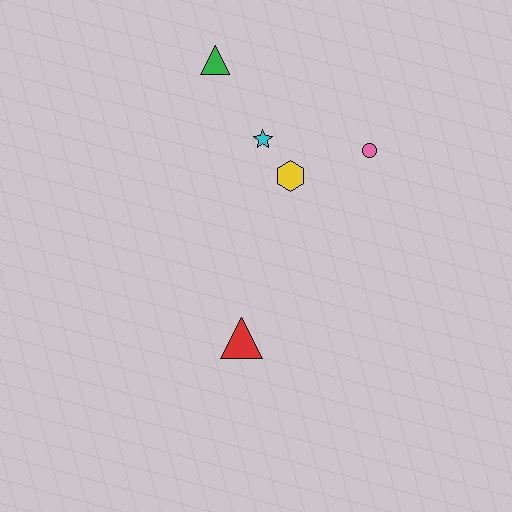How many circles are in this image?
There is 1 circle.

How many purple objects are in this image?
There are no purple objects.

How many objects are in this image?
There are 5 objects.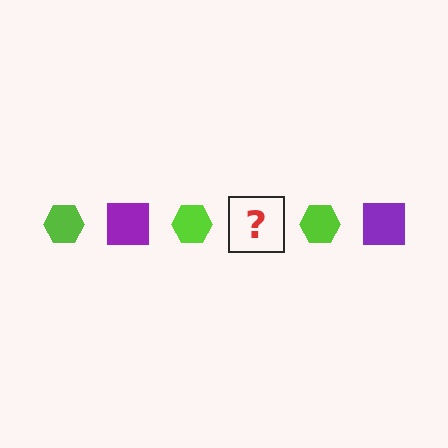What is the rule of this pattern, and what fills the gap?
The rule is that the pattern alternates between lime hexagon and purple square. The gap should be filled with a purple square.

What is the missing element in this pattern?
The missing element is a purple square.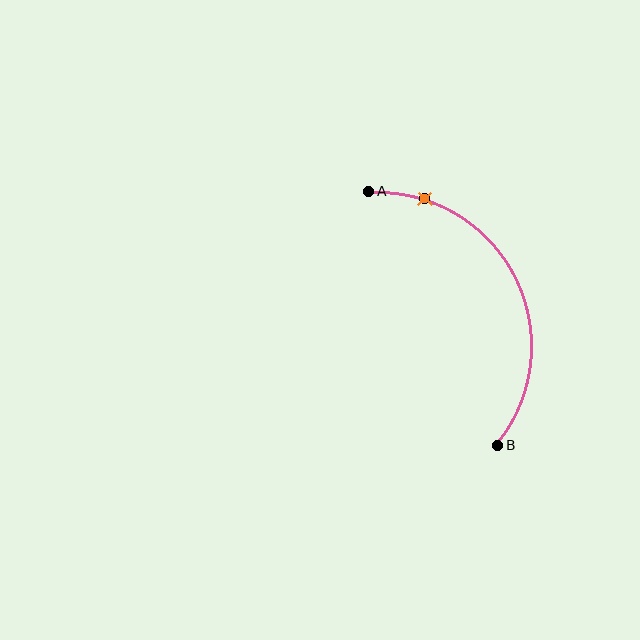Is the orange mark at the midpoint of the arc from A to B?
No. The orange mark lies on the arc but is closer to endpoint A. The arc midpoint would be at the point on the curve equidistant along the arc from both A and B.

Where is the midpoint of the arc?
The arc midpoint is the point on the curve farthest from the straight line joining A and B. It sits to the right of that line.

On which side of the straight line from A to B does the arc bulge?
The arc bulges to the right of the straight line connecting A and B.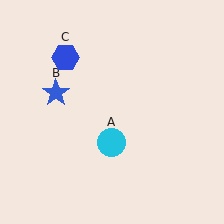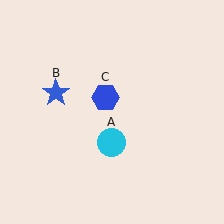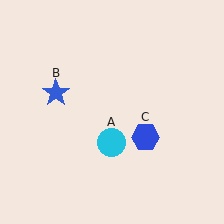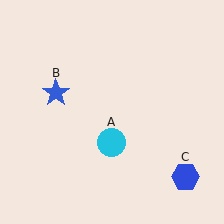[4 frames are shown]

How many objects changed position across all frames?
1 object changed position: blue hexagon (object C).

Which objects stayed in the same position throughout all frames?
Cyan circle (object A) and blue star (object B) remained stationary.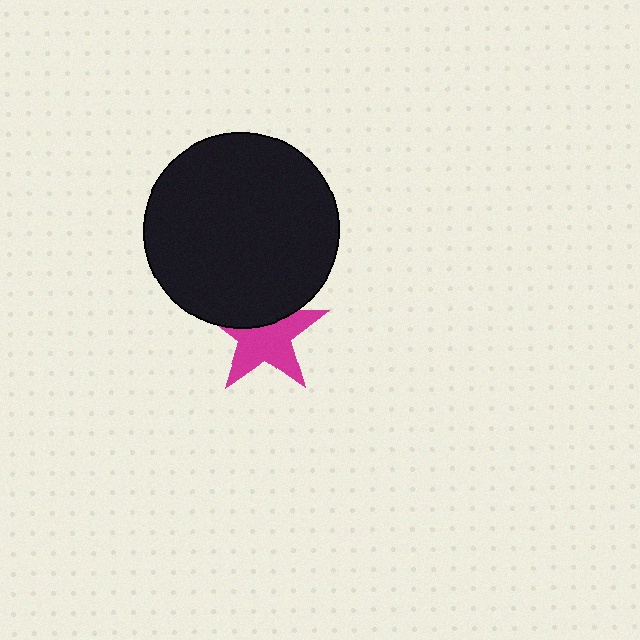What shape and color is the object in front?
The object in front is a black circle.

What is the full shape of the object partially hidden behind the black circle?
The partially hidden object is a magenta star.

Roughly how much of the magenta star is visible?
About half of it is visible (roughly 64%).